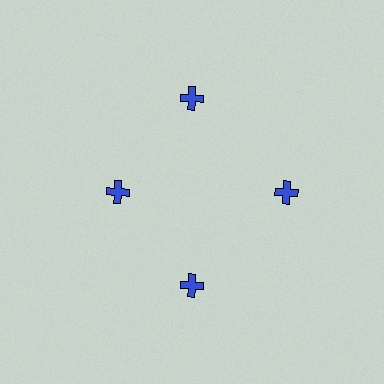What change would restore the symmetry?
The symmetry would be restored by moving it outward, back onto the ring so that all 4 crosses sit at equal angles and equal distance from the center.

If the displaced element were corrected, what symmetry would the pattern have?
It would have 4-fold rotational symmetry — the pattern would map onto itself every 90 degrees.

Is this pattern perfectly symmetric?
No. The 4 blue crosses are arranged in a ring, but one element near the 9 o'clock position is pulled inward toward the center, breaking the 4-fold rotational symmetry.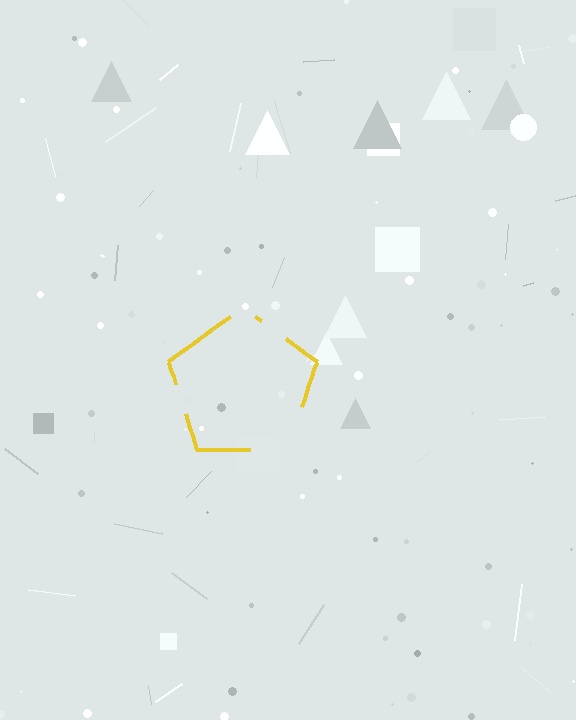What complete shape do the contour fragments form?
The contour fragments form a pentagon.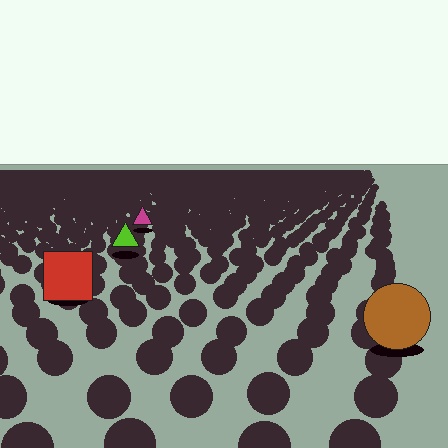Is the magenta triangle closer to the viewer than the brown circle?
No. The brown circle is closer — you can tell from the texture gradient: the ground texture is coarser near it.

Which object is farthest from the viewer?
The magenta triangle is farthest from the viewer. It appears smaller and the ground texture around it is denser.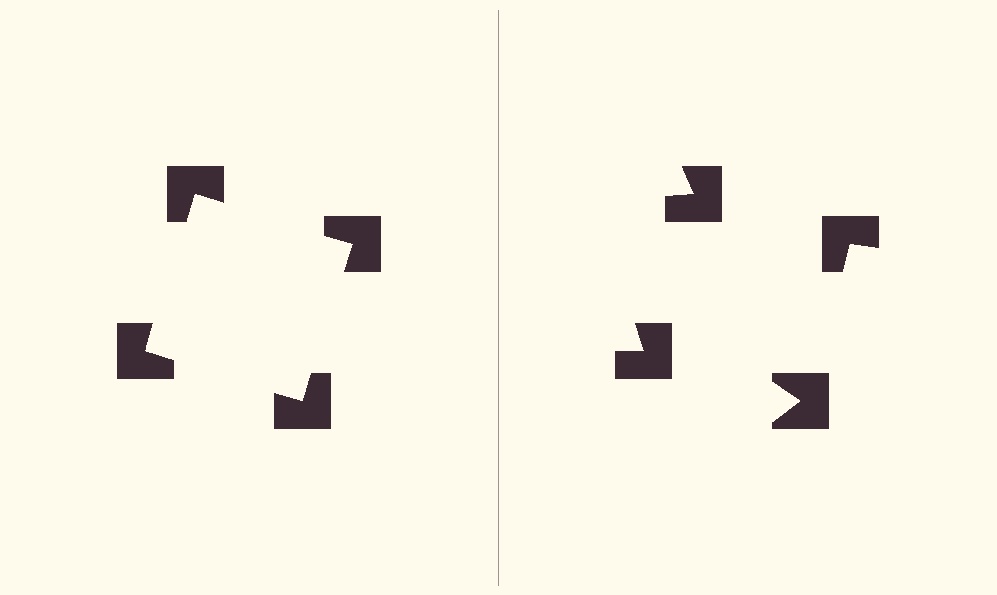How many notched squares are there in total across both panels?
8 — 4 on each side.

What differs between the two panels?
The notched squares are positioned identically on both sides; only the wedge orientations differ. On the left they align to a square; on the right they are misaligned.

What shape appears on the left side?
An illusory square.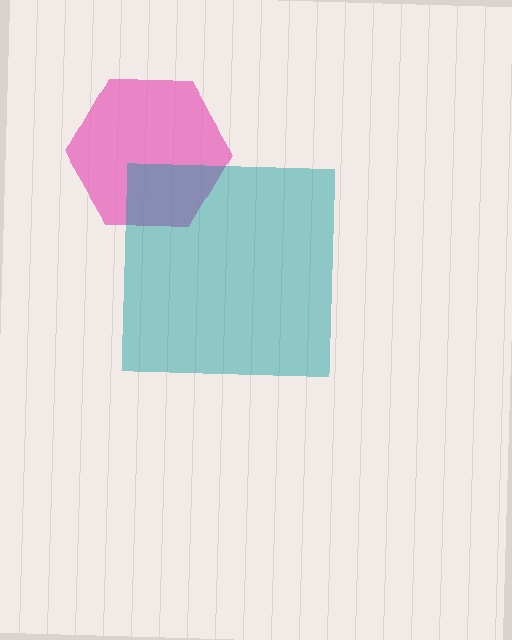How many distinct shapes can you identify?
There are 2 distinct shapes: a pink hexagon, a teal square.